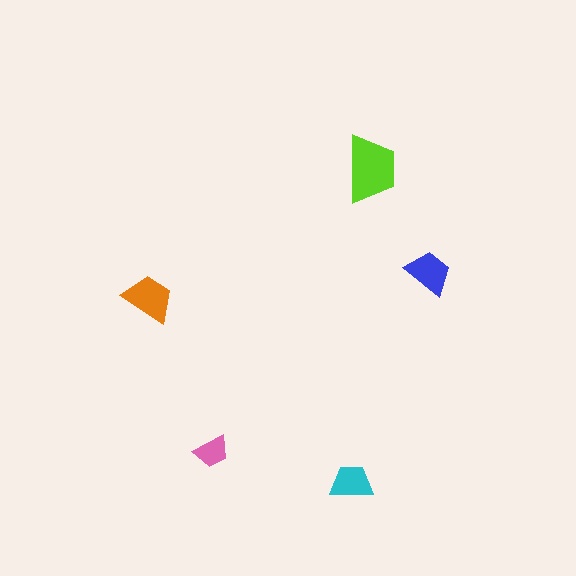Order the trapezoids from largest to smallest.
the lime one, the orange one, the blue one, the cyan one, the pink one.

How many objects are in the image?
There are 5 objects in the image.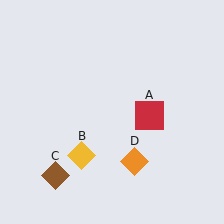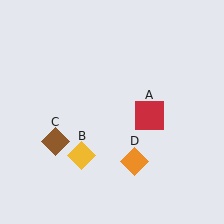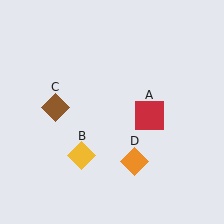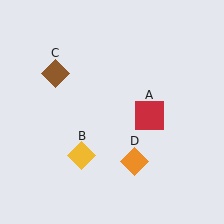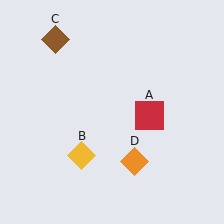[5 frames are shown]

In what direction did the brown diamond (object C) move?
The brown diamond (object C) moved up.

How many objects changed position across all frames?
1 object changed position: brown diamond (object C).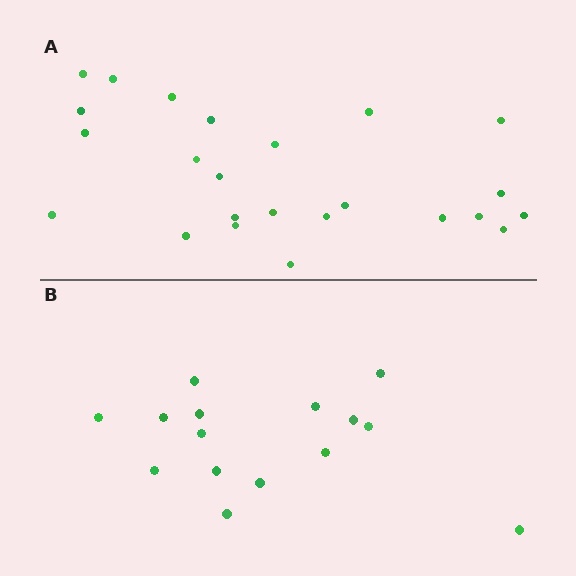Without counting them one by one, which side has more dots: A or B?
Region A (the top region) has more dots.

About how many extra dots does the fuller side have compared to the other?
Region A has roughly 8 or so more dots than region B.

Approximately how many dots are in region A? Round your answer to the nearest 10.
About 20 dots. (The exact count is 24, which rounds to 20.)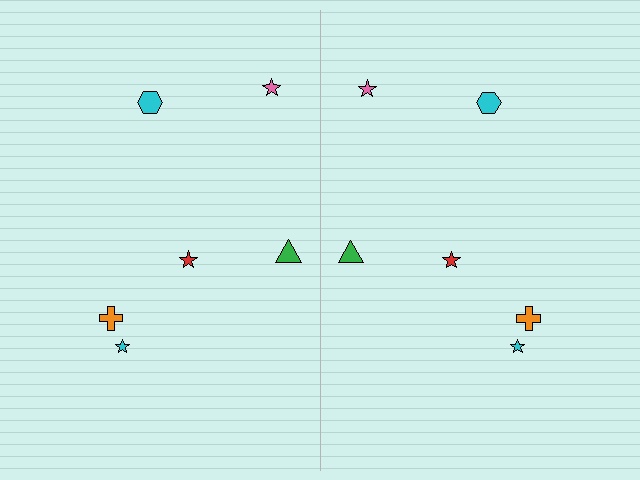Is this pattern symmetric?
Yes, this pattern has bilateral (reflection) symmetry.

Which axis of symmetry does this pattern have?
The pattern has a vertical axis of symmetry running through the center of the image.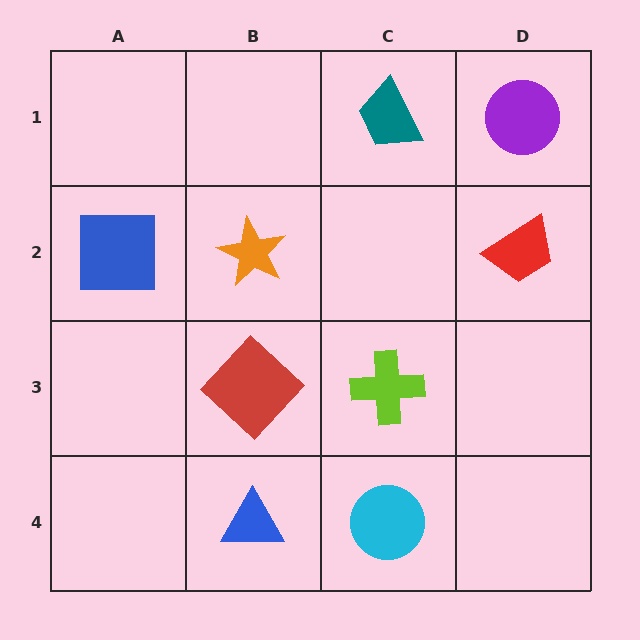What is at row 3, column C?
A lime cross.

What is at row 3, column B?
A red diamond.